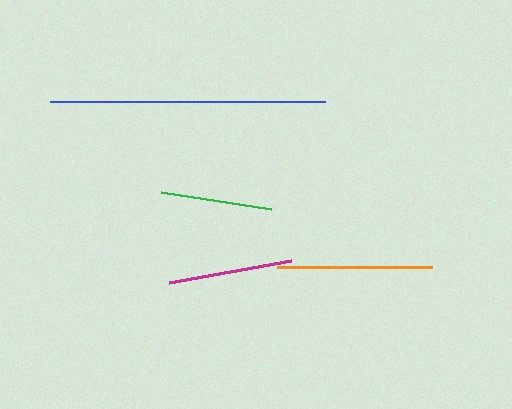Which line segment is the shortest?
The green line is the shortest at approximately 111 pixels.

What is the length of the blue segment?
The blue segment is approximately 275 pixels long.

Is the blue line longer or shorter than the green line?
The blue line is longer than the green line.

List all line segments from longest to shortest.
From longest to shortest: blue, orange, magenta, green.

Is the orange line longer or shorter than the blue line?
The blue line is longer than the orange line.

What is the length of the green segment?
The green segment is approximately 111 pixels long.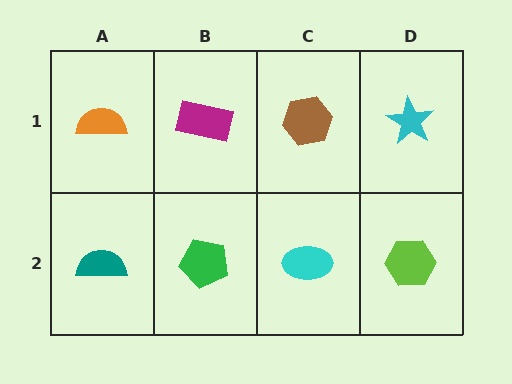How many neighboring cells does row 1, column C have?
3.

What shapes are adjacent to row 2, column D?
A cyan star (row 1, column D), a cyan ellipse (row 2, column C).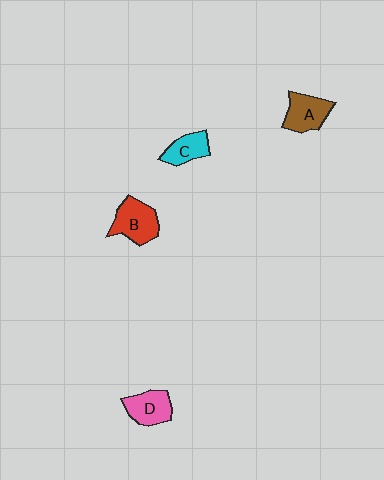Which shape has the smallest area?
Shape C (cyan).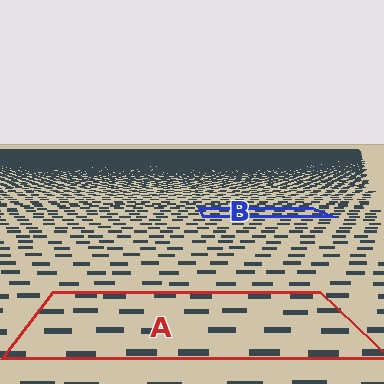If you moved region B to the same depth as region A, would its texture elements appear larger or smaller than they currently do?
They would appear larger. At a closer depth, the same texture elements are projected at a bigger on-screen size.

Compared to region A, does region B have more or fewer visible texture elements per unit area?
Region B has more texture elements per unit area — they are packed more densely because it is farther away.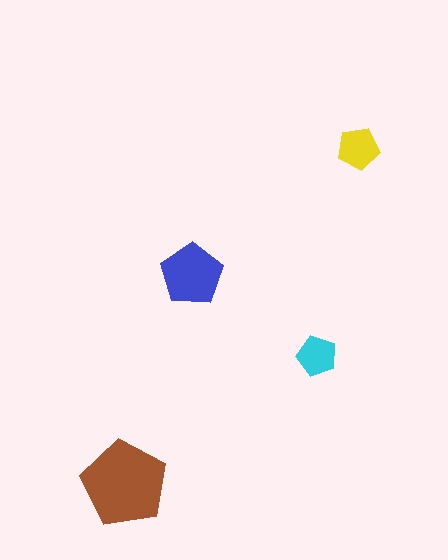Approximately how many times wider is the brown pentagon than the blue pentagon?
About 1.5 times wider.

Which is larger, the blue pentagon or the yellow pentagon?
The blue one.